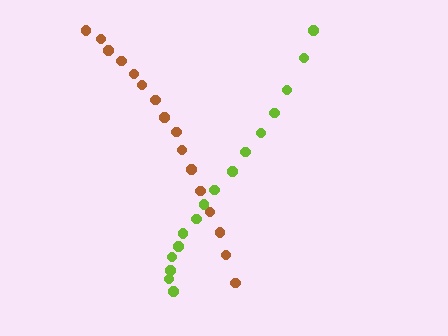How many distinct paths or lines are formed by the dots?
There are 2 distinct paths.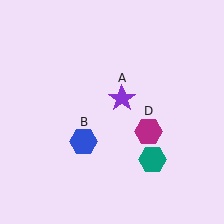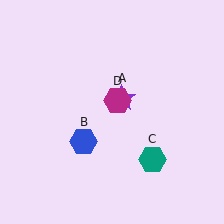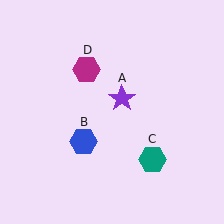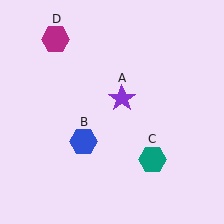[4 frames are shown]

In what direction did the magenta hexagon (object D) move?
The magenta hexagon (object D) moved up and to the left.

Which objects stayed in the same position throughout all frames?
Purple star (object A) and blue hexagon (object B) and teal hexagon (object C) remained stationary.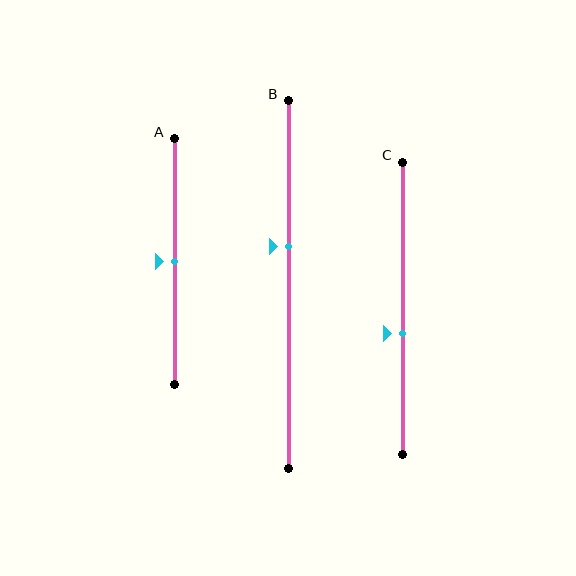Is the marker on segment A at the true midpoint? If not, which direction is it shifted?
Yes, the marker on segment A is at the true midpoint.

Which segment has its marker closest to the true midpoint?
Segment A has its marker closest to the true midpoint.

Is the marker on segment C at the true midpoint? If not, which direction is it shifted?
No, the marker on segment C is shifted downward by about 9% of the segment length.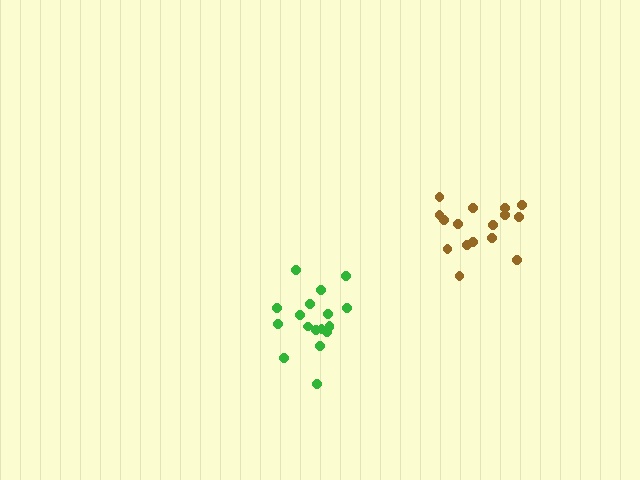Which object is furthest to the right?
The brown cluster is rightmost.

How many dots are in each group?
Group 1: 16 dots, Group 2: 18 dots (34 total).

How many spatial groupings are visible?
There are 2 spatial groupings.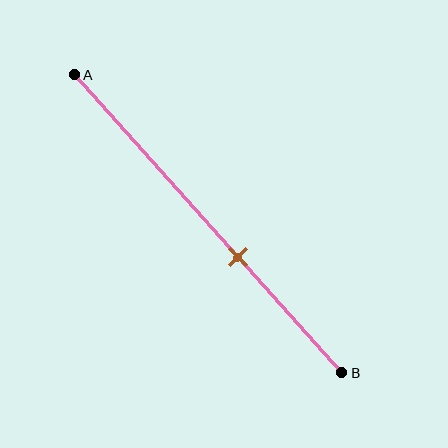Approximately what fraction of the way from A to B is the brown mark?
The brown mark is approximately 60% of the way from A to B.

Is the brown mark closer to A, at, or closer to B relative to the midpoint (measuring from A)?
The brown mark is closer to point B than the midpoint of segment AB.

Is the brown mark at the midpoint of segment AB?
No, the mark is at about 60% from A, not at the 50% midpoint.